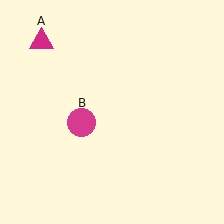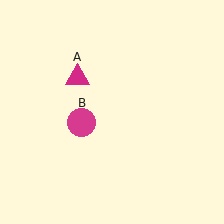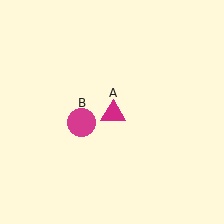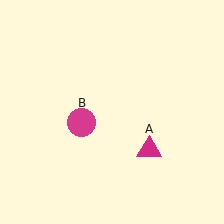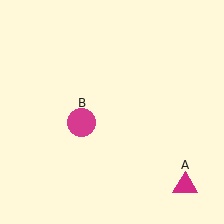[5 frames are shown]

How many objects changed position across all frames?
1 object changed position: magenta triangle (object A).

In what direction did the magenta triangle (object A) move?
The magenta triangle (object A) moved down and to the right.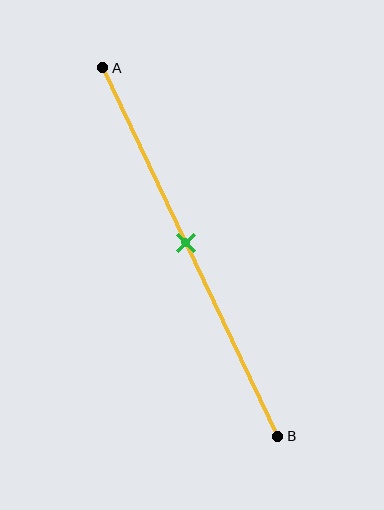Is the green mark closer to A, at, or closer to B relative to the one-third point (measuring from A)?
The green mark is closer to point B than the one-third point of segment AB.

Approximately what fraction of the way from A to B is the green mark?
The green mark is approximately 50% of the way from A to B.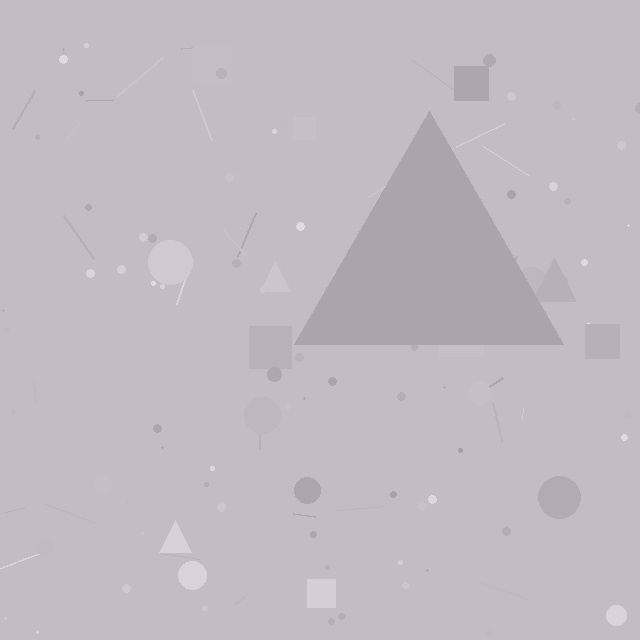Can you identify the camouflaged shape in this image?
The camouflaged shape is a triangle.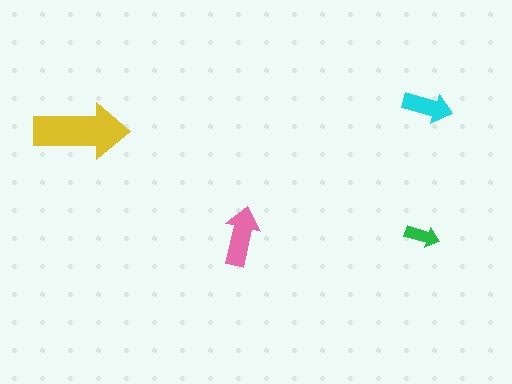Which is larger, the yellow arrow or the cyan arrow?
The yellow one.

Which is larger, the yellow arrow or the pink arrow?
The yellow one.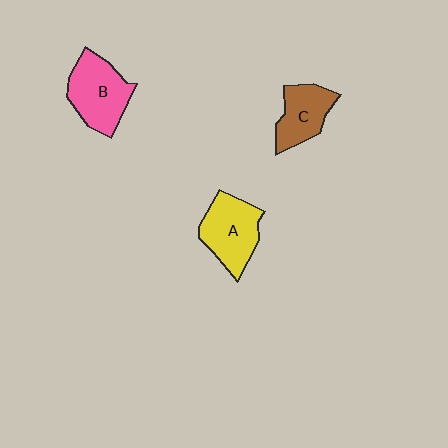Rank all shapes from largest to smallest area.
From largest to smallest: B (pink), A (yellow), C (brown).